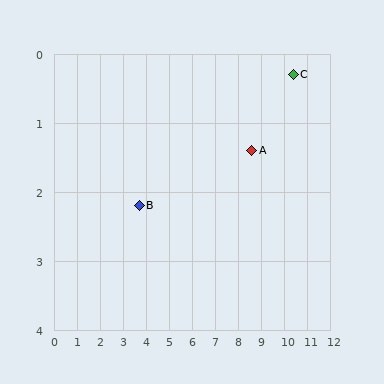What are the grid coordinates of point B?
Point B is at approximately (3.7, 2.2).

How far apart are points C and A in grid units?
Points C and A are about 2.1 grid units apart.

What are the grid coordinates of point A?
Point A is at approximately (8.6, 1.4).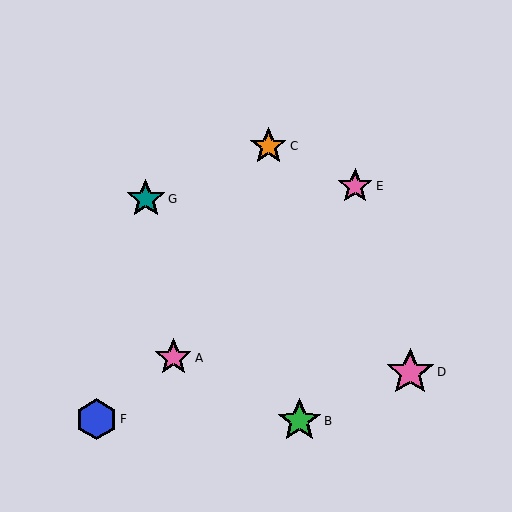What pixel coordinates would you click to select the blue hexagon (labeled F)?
Click at (96, 419) to select the blue hexagon F.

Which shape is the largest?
The pink star (labeled D) is the largest.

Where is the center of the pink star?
The center of the pink star is at (355, 186).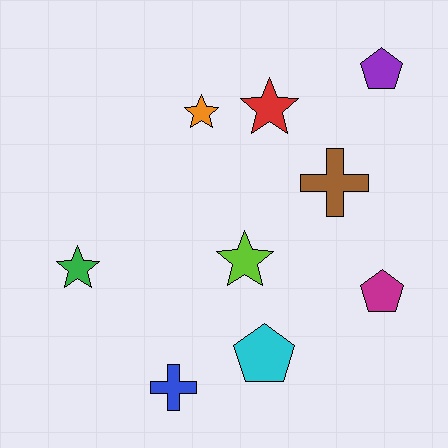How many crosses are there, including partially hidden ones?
There are 2 crosses.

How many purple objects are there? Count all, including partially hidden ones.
There is 1 purple object.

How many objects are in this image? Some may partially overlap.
There are 9 objects.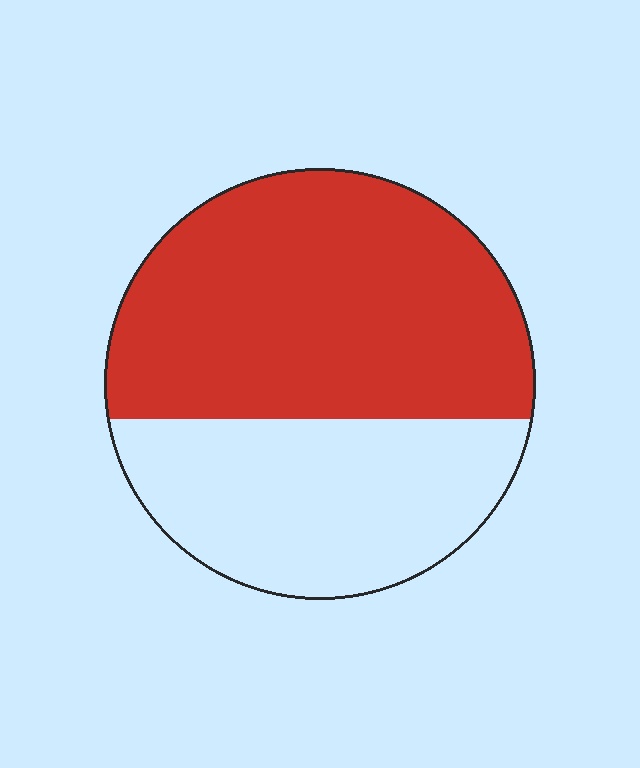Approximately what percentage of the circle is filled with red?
Approximately 60%.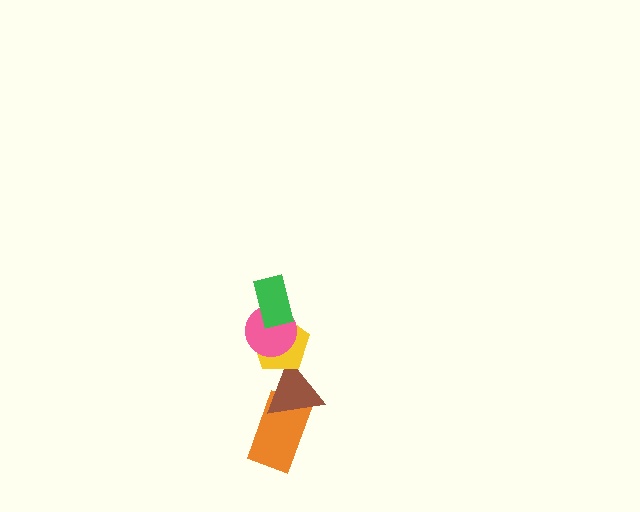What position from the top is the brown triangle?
The brown triangle is 4th from the top.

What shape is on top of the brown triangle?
The yellow pentagon is on top of the brown triangle.